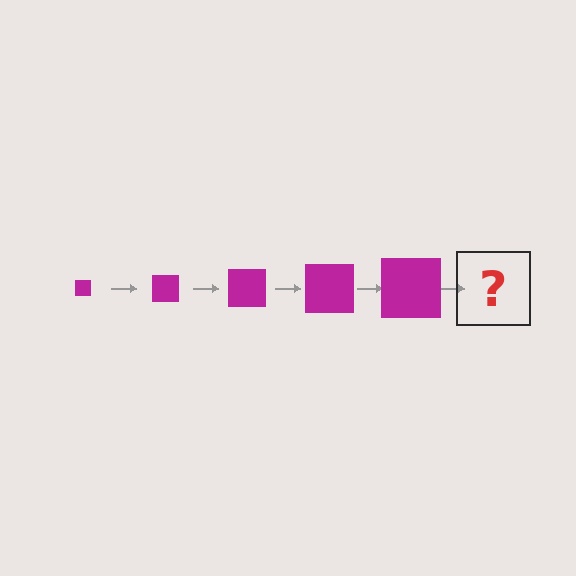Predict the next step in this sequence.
The next step is a magenta square, larger than the previous one.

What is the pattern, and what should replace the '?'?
The pattern is that the square gets progressively larger each step. The '?' should be a magenta square, larger than the previous one.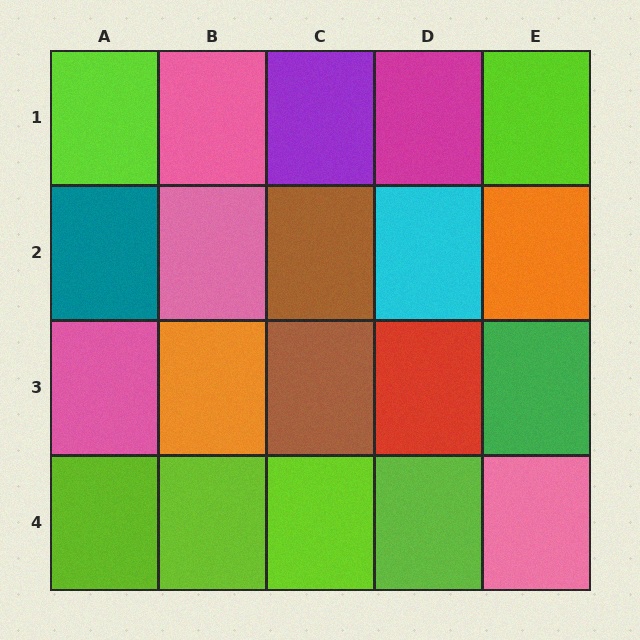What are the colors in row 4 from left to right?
Lime, lime, lime, lime, pink.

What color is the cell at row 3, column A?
Pink.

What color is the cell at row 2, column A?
Teal.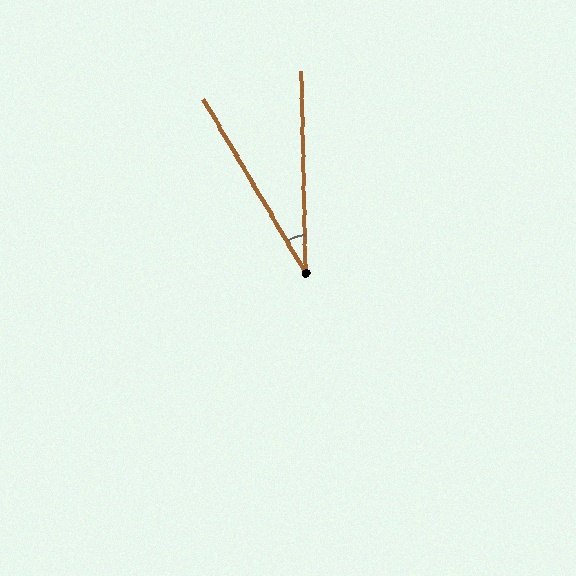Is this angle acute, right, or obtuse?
It is acute.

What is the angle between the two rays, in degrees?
Approximately 29 degrees.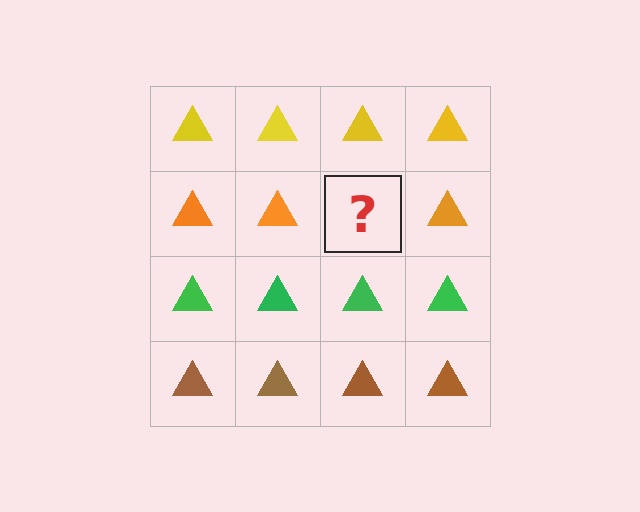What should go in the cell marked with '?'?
The missing cell should contain an orange triangle.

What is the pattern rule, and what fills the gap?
The rule is that each row has a consistent color. The gap should be filled with an orange triangle.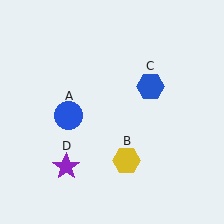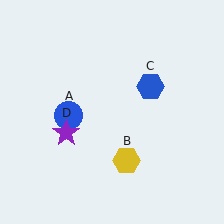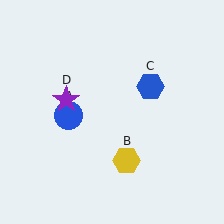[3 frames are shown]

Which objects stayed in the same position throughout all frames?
Blue circle (object A) and yellow hexagon (object B) and blue hexagon (object C) remained stationary.